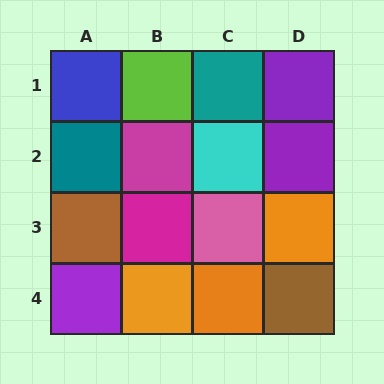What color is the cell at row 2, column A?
Teal.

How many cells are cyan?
1 cell is cyan.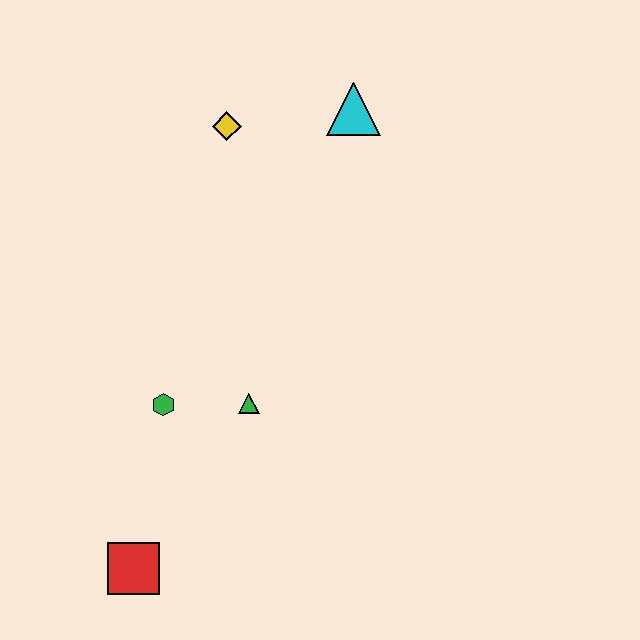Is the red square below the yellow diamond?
Yes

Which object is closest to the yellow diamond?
The cyan triangle is closest to the yellow diamond.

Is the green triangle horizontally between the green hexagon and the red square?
No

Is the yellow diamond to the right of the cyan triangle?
No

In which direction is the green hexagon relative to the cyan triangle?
The green hexagon is below the cyan triangle.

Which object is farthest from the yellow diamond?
The red square is farthest from the yellow diamond.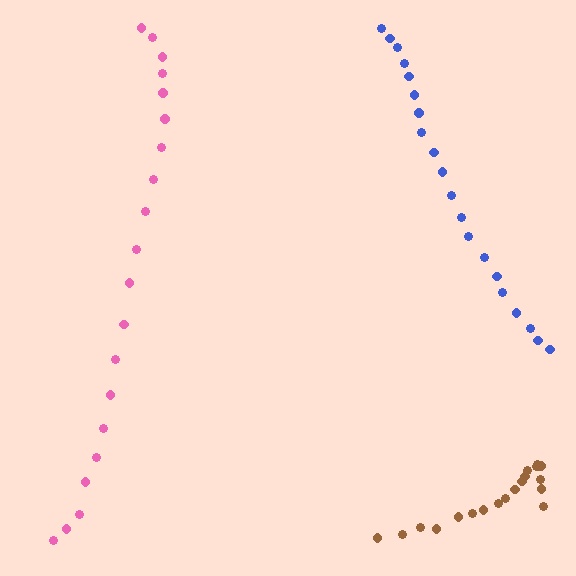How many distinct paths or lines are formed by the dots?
There are 3 distinct paths.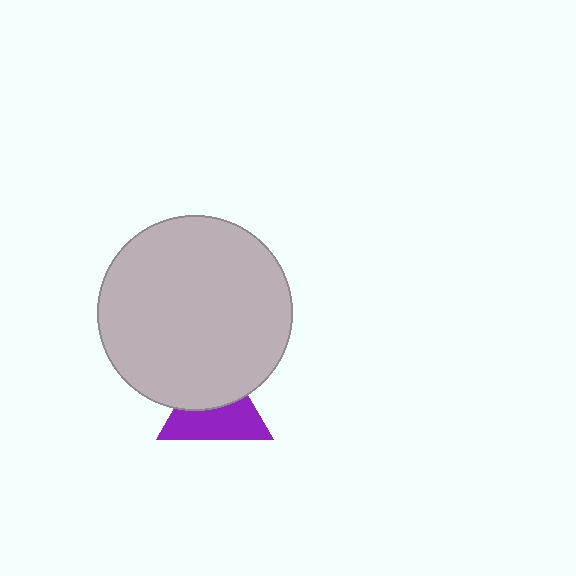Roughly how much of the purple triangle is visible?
About half of it is visible (roughly 54%).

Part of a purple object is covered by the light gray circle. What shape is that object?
It is a triangle.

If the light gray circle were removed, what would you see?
You would see the complete purple triangle.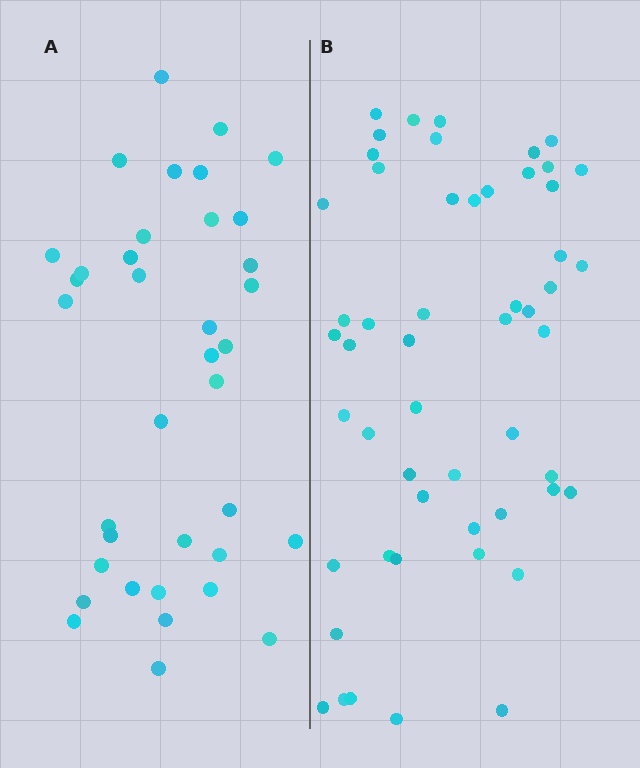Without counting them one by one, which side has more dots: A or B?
Region B (the right region) has more dots.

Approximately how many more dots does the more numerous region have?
Region B has approximately 15 more dots than region A.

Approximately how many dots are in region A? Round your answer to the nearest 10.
About 40 dots. (The exact count is 37, which rounds to 40.)